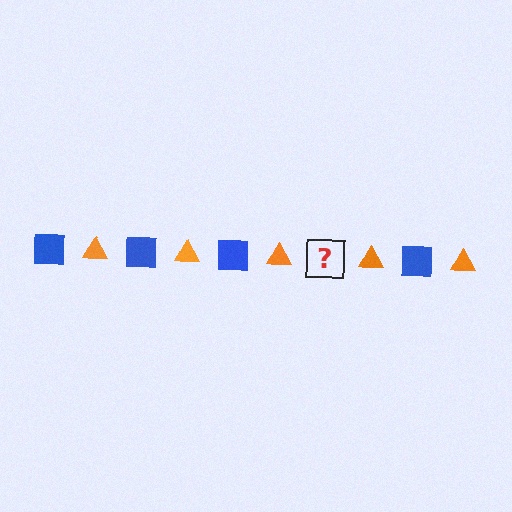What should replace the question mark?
The question mark should be replaced with a blue square.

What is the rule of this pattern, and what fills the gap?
The rule is that the pattern alternates between blue square and orange triangle. The gap should be filled with a blue square.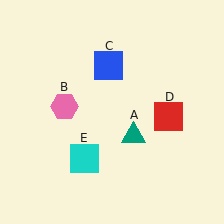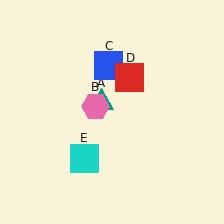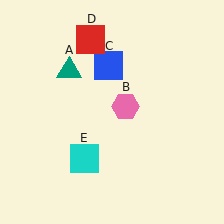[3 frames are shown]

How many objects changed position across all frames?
3 objects changed position: teal triangle (object A), pink hexagon (object B), red square (object D).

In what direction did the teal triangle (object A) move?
The teal triangle (object A) moved up and to the left.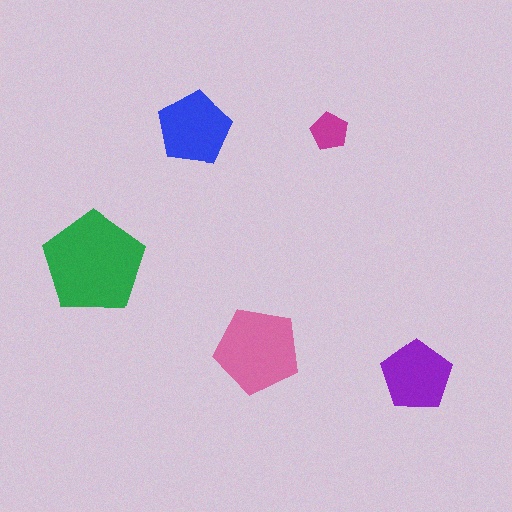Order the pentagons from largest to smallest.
the green one, the pink one, the blue one, the purple one, the magenta one.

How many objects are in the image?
There are 5 objects in the image.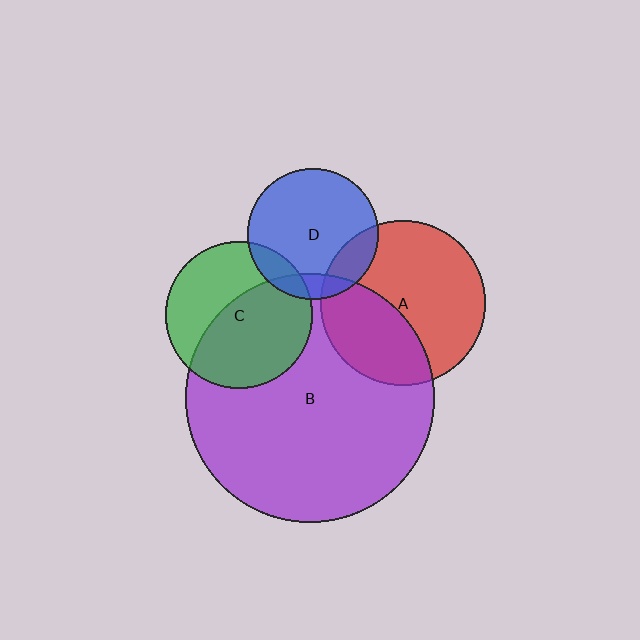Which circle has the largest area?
Circle B (purple).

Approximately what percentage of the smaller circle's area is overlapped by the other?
Approximately 55%.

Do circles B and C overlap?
Yes.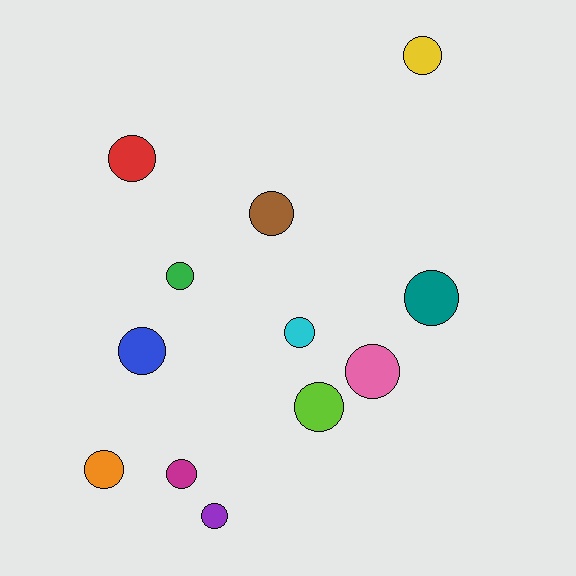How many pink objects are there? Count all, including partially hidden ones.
There is 1 pink object.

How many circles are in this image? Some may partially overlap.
There are 12 circles.